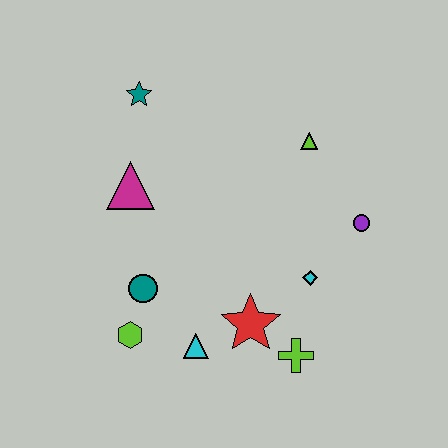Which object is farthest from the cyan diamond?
The teal star is farthest from the cyan diamond.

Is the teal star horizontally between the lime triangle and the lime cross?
No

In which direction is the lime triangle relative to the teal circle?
The lime triangle is to the right of the teal circle.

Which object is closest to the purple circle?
The cyan diamond is closest to the purple circle.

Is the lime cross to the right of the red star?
Yes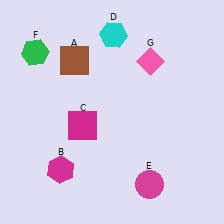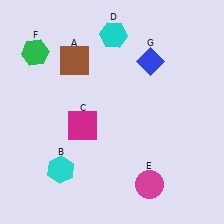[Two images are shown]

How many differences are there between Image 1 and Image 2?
There are 2 differences between the two images.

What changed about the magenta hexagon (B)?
In Image 1, B is magenta. In Image 2, it changed to cyan.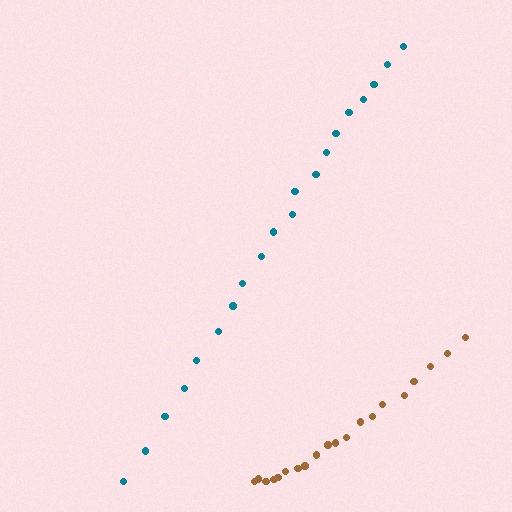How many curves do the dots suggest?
There are 2 distinct paths.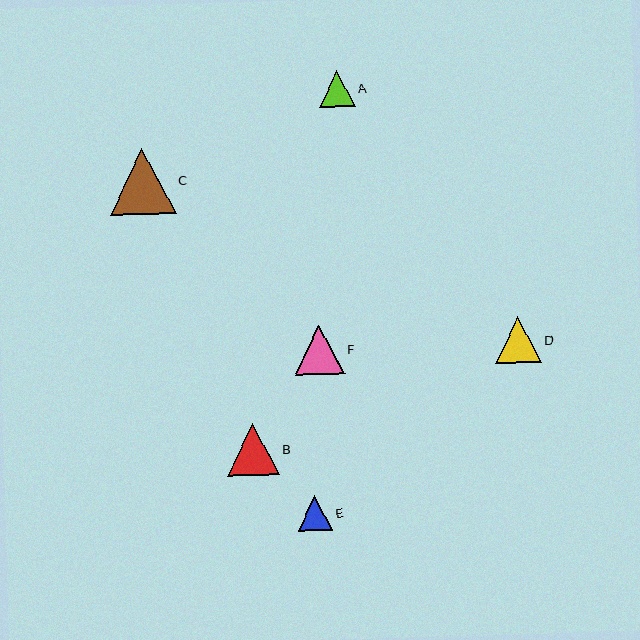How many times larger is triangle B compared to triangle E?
Triangle B is approximately 1.5 times the size of triangle E.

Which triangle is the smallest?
Triangle E is the smallest with a size of approximately 35 pixels.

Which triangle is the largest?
Triangle C is the largest with a size of approximately 66 pixels.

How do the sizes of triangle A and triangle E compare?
Triangle A and triangle E are approximately the same size.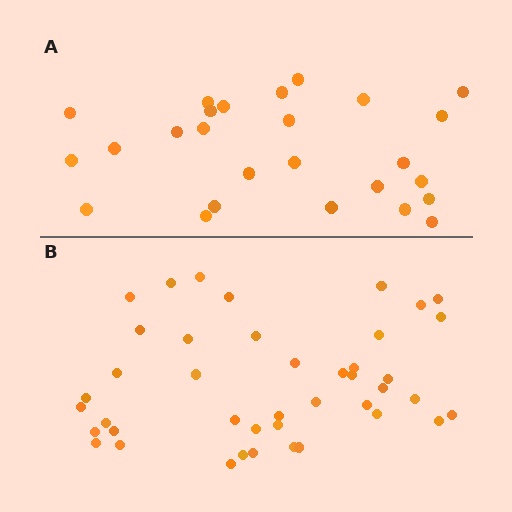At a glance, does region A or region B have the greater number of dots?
Region B (the bottom region) has more dots.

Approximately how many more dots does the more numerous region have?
Region B has approximately 15 more dots than region A.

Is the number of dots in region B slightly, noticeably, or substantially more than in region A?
Region B has substantially more. The ratio is roughly 1.6 to 1.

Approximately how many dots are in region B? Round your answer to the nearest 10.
About 40 dots. (The exact count is 42, which rounds to 40.)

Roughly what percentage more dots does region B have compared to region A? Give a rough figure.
About 60% more.